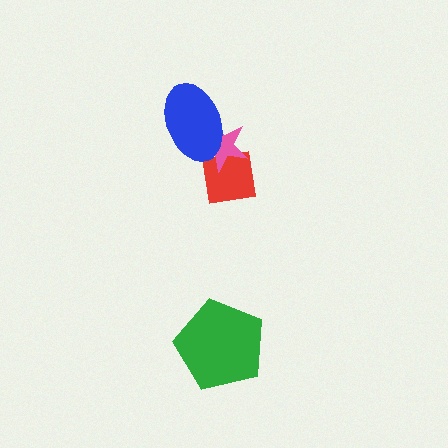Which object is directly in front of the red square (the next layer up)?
The pink star is directly in front of the red square.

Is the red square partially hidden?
Yes, it is partially covered by another shape.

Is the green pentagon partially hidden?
No, no other shape covers it.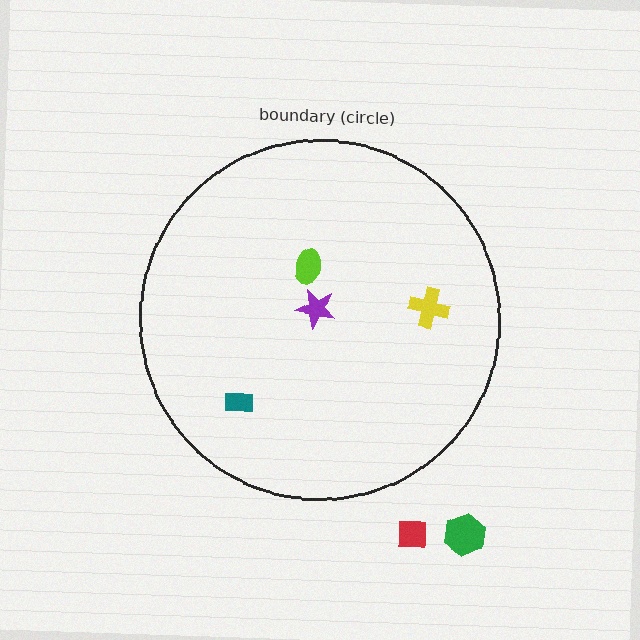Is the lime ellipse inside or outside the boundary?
Inside.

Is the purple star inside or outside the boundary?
Inside.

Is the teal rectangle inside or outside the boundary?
Inside.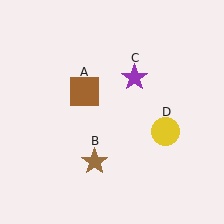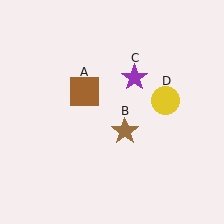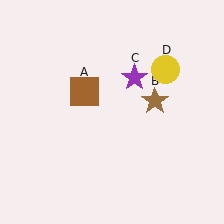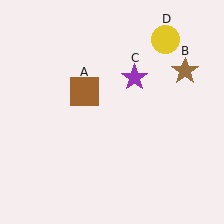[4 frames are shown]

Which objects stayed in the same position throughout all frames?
Brown square (object A) and purple star (object C) remained stationary.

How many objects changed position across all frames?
2 objects changed position: brown star (object B), yellow circle (object D).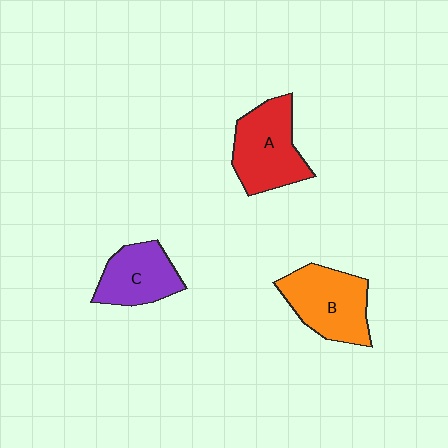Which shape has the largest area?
Shape B (orange).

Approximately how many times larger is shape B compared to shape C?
Approximately 1.3 times.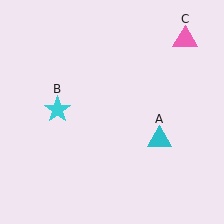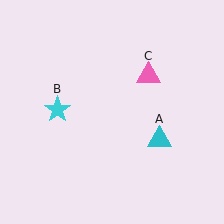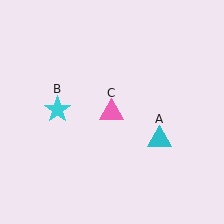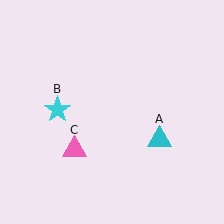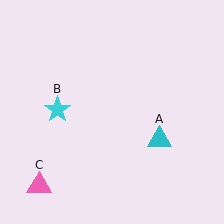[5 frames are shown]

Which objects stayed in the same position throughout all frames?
Cyan triangle (object A) and cyan star (object B) remained stationary.